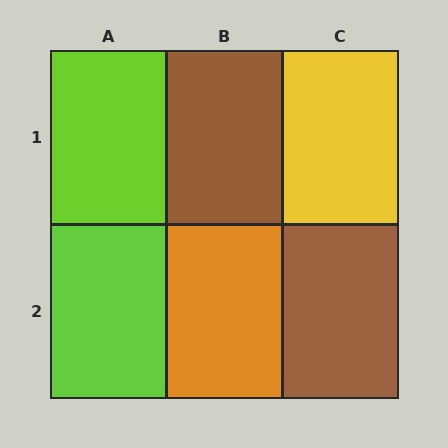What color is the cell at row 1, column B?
Brown.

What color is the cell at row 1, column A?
Lime.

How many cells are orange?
1 cell is orange.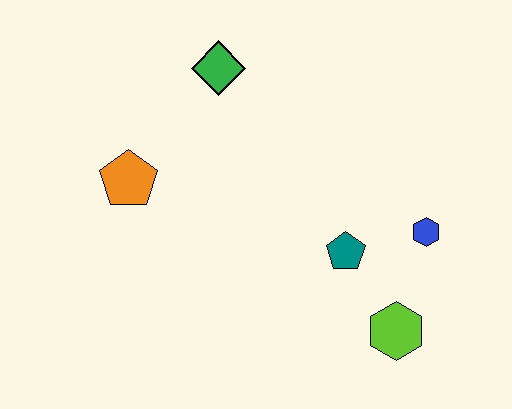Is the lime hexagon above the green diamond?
No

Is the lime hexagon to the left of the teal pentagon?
No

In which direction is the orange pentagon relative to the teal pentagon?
The orange pentagon is to the left of the teal pentagon.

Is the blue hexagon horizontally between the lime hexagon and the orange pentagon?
No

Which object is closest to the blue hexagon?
The teal pentagon is closest to the blue hexagon.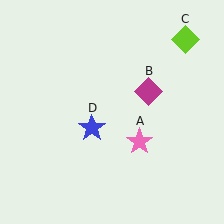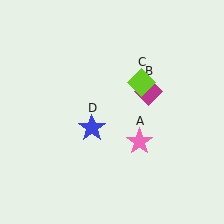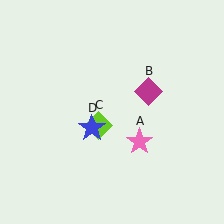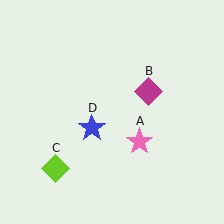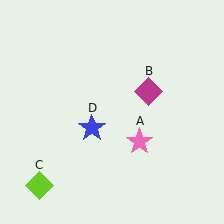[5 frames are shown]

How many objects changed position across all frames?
1 object changed position: lime diamond (object C).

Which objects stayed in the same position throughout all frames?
Pink star (object A) and magenta diamond (object B) and blue star (object D) remained stationary.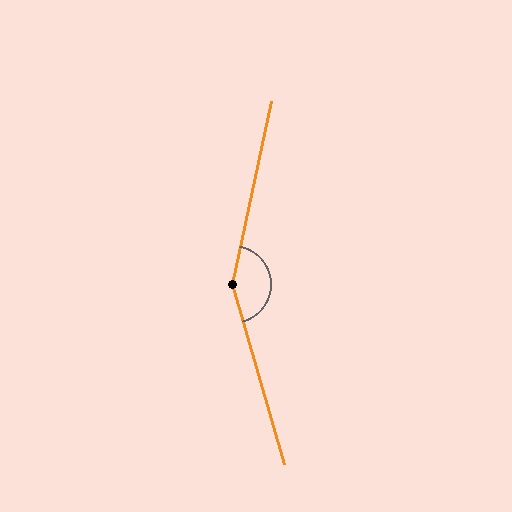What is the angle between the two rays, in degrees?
Approximately 152 degrees.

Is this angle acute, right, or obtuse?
It is obtuse.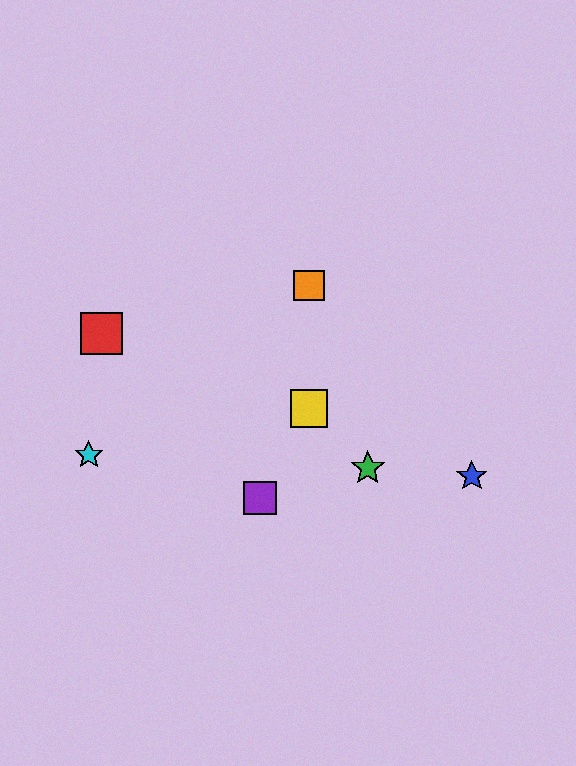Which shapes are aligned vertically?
The yellow square, the orange square are aligned vertically.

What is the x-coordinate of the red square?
The red square is at x≈101.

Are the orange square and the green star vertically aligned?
No, the orange square is at x≈309 and the green star is at x≈368.